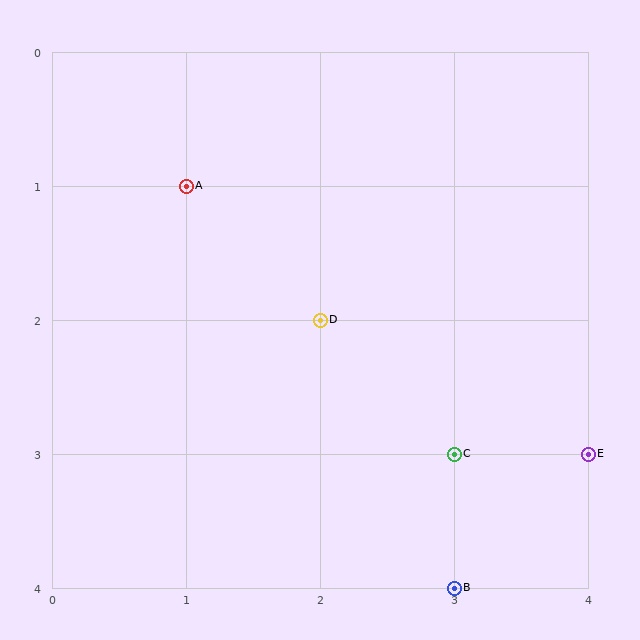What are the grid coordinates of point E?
Point E is at grid coordinates (4, 3).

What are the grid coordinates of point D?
Point D is at grid coordinates (2, 2).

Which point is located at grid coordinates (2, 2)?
Point D is at (2, 2).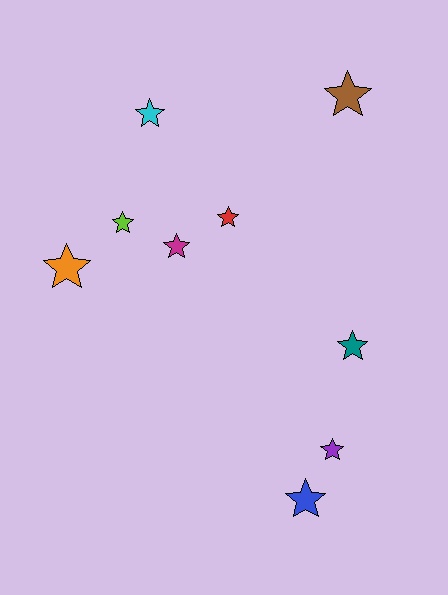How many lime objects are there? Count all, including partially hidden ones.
There is 1 lime object.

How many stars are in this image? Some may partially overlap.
There are 9 stars.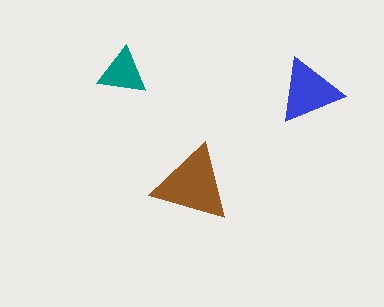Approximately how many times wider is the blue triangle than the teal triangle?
About 1.5 times wider.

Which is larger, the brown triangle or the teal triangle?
The brown one.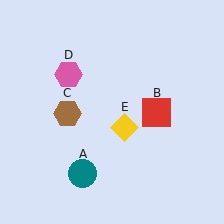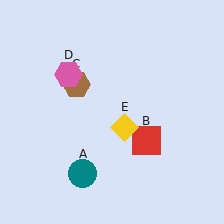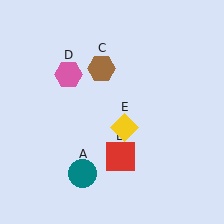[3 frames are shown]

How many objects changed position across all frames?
2 objects changed position: red square (object B), brown hexagon (object C).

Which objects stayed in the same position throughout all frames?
Teal circle (object A) and pink hexagon (object D) and yellow diamond (object E) remained stationary.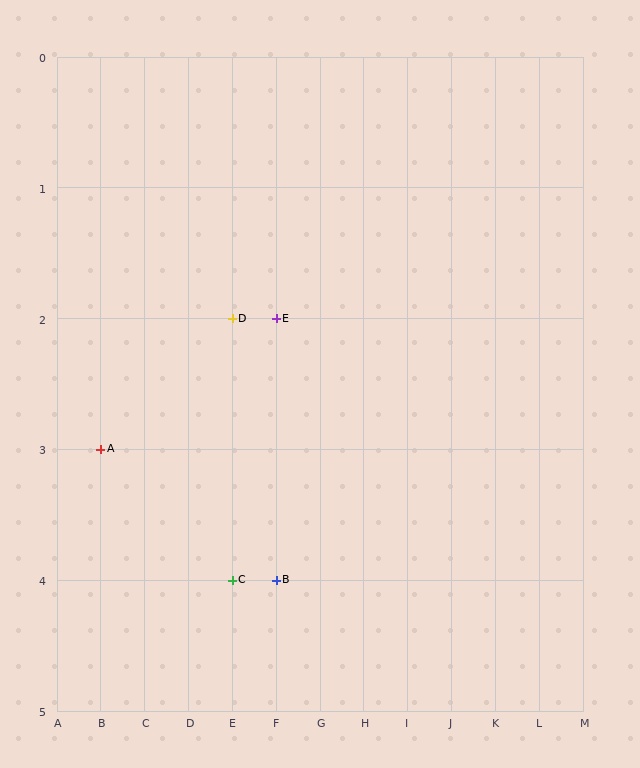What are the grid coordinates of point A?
Point A is at grid coordinates (B, 3).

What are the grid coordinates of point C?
Point C is at grid coordinates (E, 4).